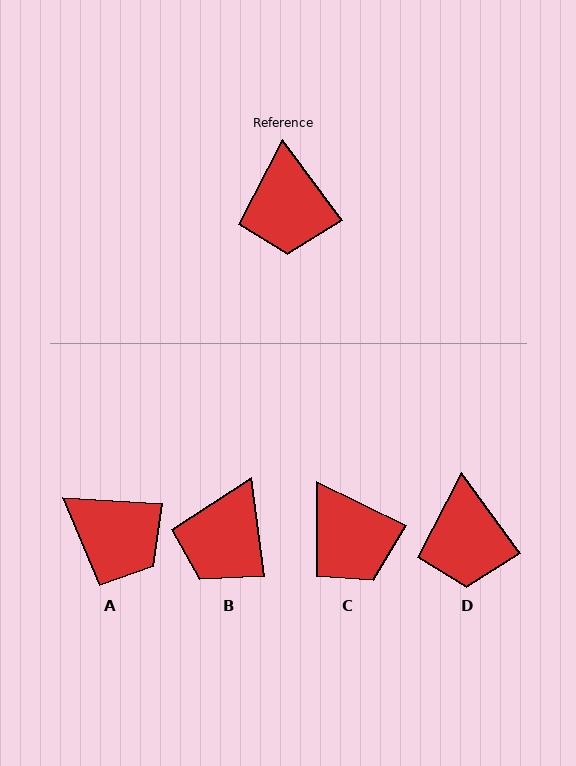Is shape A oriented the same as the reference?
No, it is off by about 50 degrees.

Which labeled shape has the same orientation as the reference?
D.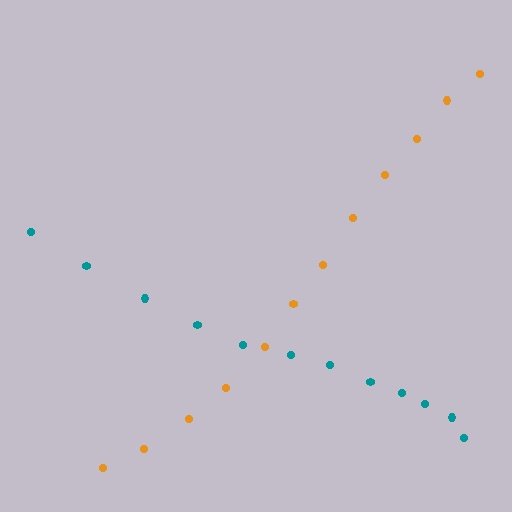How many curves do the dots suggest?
There are 2 distinct paths.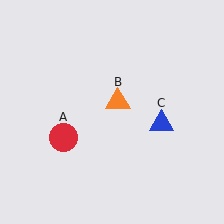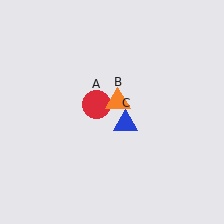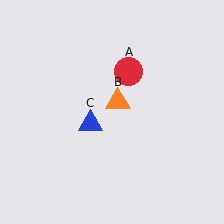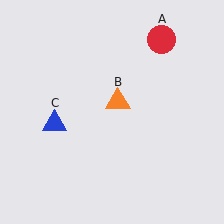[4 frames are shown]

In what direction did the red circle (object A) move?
The red circle (object A) moved up and to the right.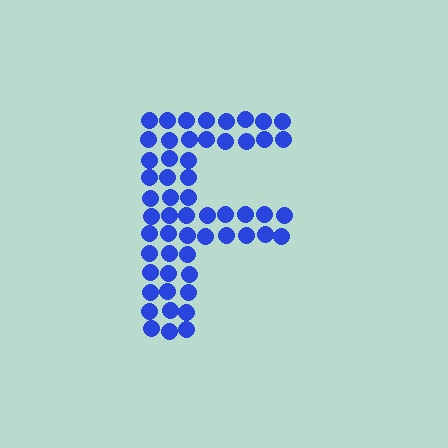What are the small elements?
The small elements are circles.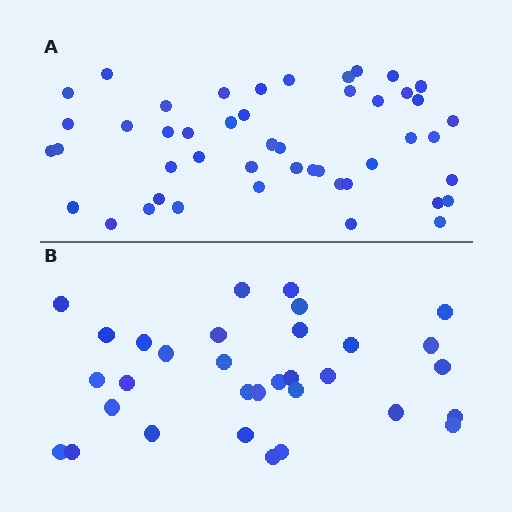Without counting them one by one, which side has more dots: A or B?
Region A (the top region) has more dots.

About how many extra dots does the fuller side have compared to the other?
Region A has approximately 15 more dots than region B.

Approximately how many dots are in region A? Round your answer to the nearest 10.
About 50 dots. (The exact count is 47, which rounds to 50.)